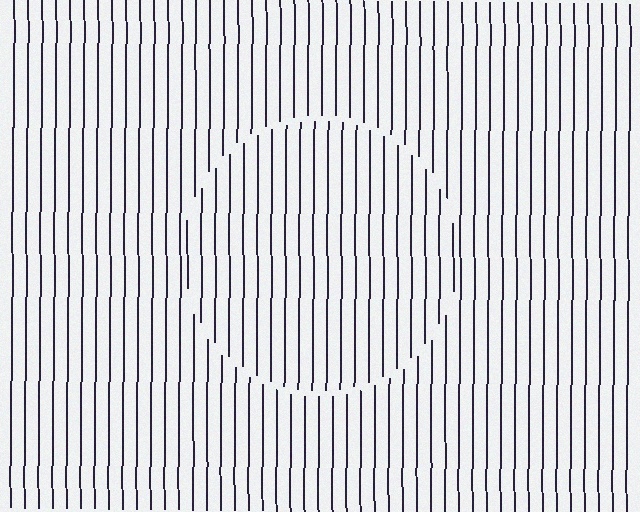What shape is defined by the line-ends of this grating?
An illusory circle. The interior of the shape contains the same grating, shifted by half a period — the contour is defined by the phase discontinuity where line-ends from the inner and outer gratings abut.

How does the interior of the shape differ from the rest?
The interior of the shape contains the same grating, shifted by half a period — the contour is defined by the phase discontinuity where line-ends from the inner and outer gratings abut.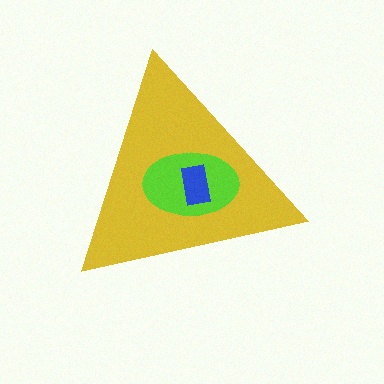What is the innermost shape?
The blue rectangle.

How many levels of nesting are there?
3.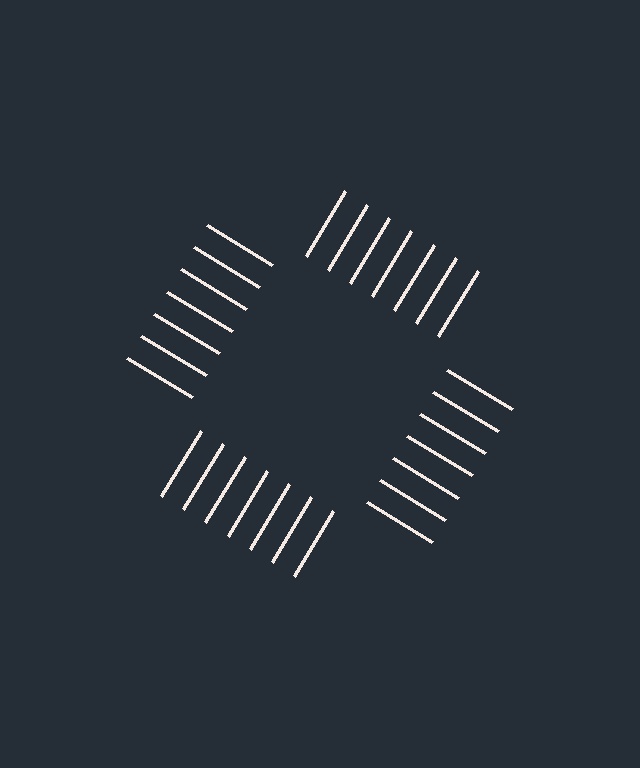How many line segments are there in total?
28 — 7 along each of the 4 edges.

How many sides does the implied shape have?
4 sides — the line-ends trace a square.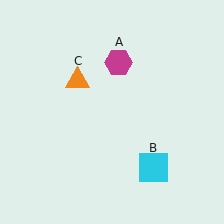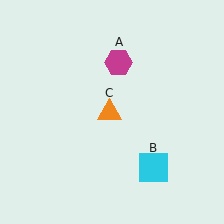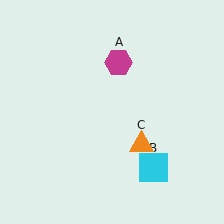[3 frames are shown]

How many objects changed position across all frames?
1 object changed position: orange triangle (object C).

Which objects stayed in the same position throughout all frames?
Magenta hexagon (object A) and cyan square (object B) remained stationary.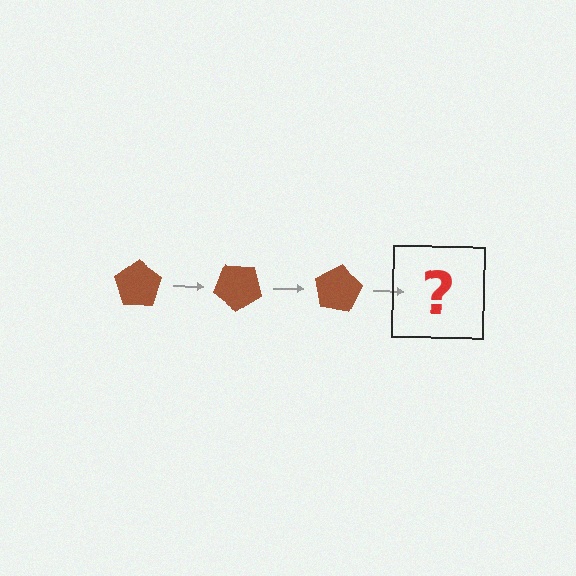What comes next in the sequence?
The next element should be a brown pentagon rotated 120 degrees.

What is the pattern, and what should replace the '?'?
The pattern is that the pentagon rotates 40 degrees each step. The '?' should be a brown pentagon rotated 120 degrees.